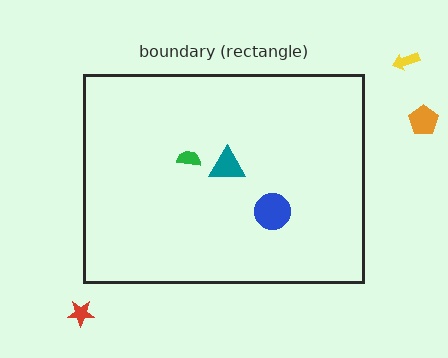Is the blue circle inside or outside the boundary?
Inside.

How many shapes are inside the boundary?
3 inside, 3 outside.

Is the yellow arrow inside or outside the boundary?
Outside.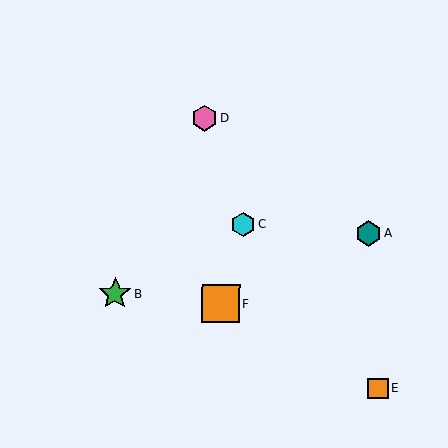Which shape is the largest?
The orange square (labeled F) is the largest.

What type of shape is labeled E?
Shape E is an orange square.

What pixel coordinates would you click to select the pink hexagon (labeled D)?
Click at (204, 118) to select the pink hexagon D.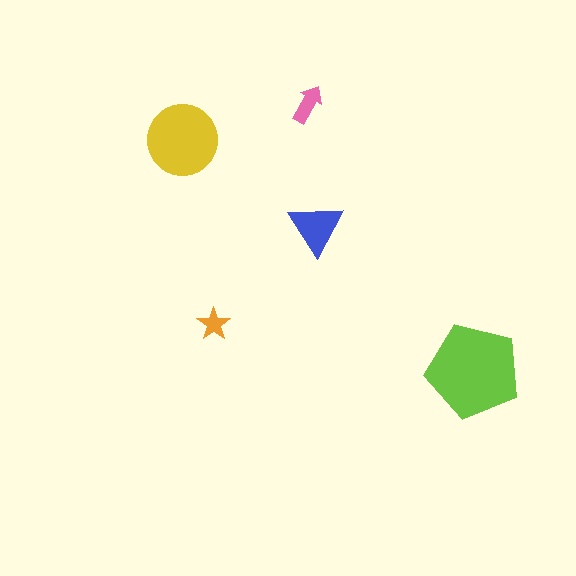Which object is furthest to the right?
The lime pentagon is rightmost.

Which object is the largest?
The lime pentagon.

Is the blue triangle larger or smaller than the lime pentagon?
Smaller.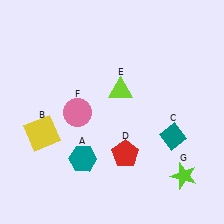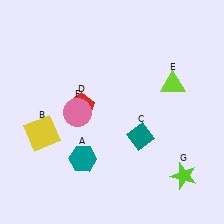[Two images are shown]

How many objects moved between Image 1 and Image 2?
3 objects moved between the two images.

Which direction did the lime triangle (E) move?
The lime triangle (E) moved right.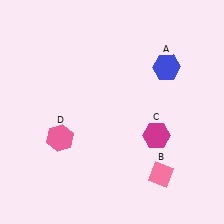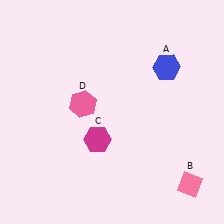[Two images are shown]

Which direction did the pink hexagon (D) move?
The pink hexagon (D) moved up.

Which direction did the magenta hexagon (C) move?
The magenta hexagon (C) moved left.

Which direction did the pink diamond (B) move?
The pink diamond (B) moved right.